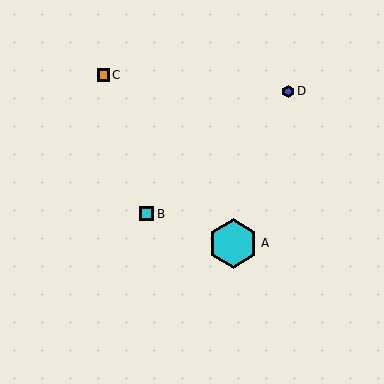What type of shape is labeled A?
Shape A is a cyan hexagon.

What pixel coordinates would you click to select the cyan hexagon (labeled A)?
Click at (233, 243) to select the cyan hexagon A.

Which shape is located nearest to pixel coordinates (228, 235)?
The cyan hexagon (labeled A) at (233, 243) is nearest to that location.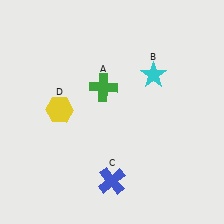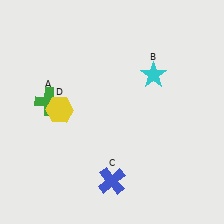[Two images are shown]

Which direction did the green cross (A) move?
The green cross (A) moved left.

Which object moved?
The green cross (A) moved left.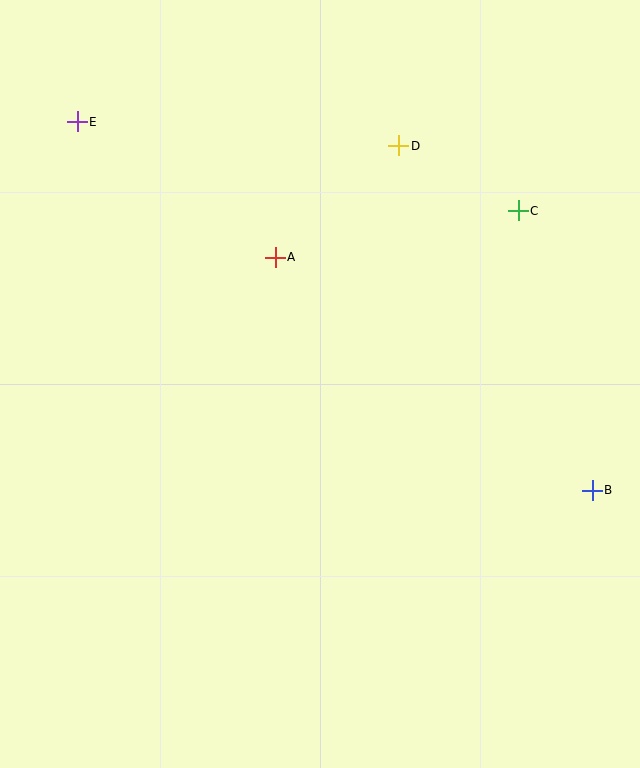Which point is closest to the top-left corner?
Point E is closest to the top-left corner.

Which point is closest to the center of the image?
Point A at (275, 257) is closest to the center.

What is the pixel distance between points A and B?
The distance between A and B is 393 pixels.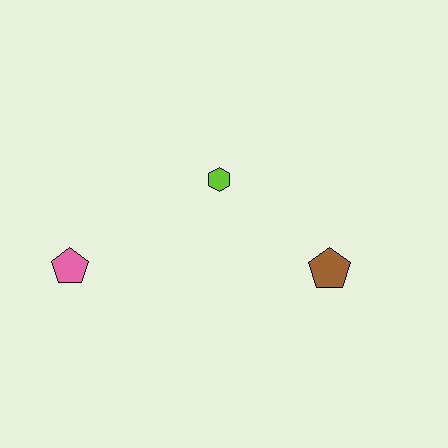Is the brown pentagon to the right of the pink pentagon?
Yes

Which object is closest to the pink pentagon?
The lime hexagon is closest to the pink pentagon.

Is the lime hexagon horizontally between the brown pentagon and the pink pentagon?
Yes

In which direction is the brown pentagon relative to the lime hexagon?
The brown pentagon is to the right of the lime hexagon.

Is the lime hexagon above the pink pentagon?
Yes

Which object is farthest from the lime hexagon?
The pink pentagon is farthest from the lime hexagon.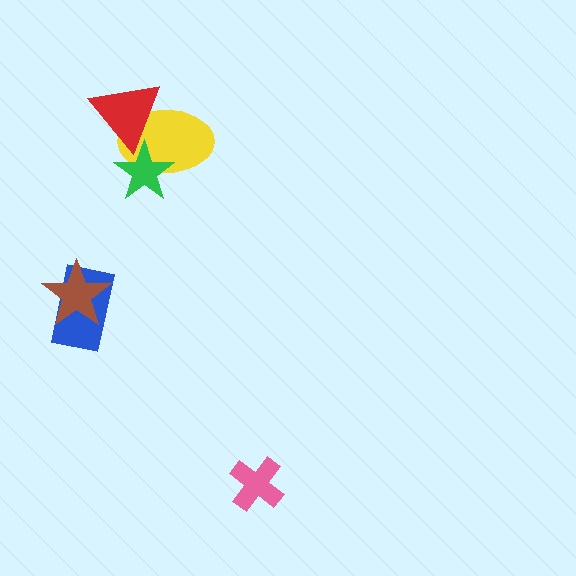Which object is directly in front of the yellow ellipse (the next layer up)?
The red triangle is directly in front of the yellow ellipse.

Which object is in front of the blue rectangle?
The brown star is in front of the blue rectangle.